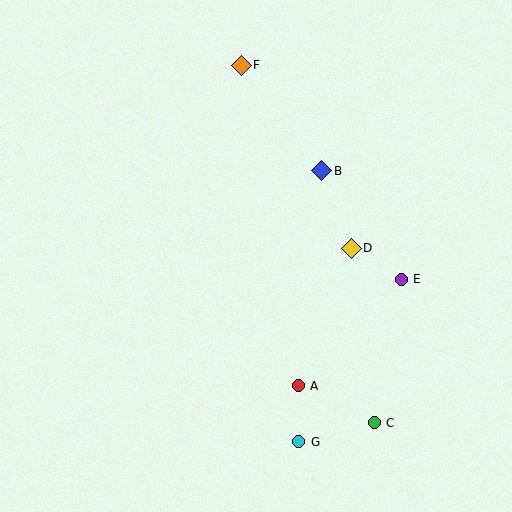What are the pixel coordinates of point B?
Point B is at (322, 171).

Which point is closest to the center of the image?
Point D at (351, 248) is closest to the center.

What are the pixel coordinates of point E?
Point E is at (401, 279).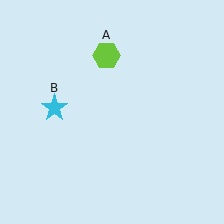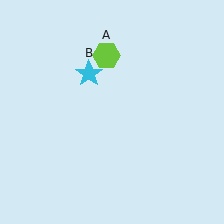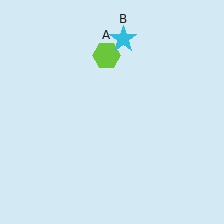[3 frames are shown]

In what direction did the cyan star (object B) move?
The cyan star (object B) moved up and to the right.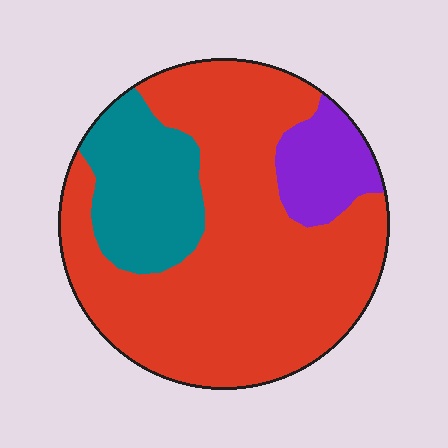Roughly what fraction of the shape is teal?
Teal covers about 20% of the shape.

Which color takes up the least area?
Purple, at roughly 10%.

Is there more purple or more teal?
Teal.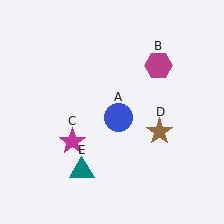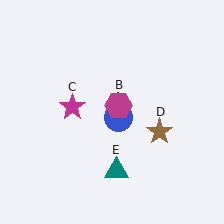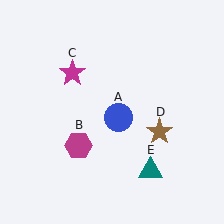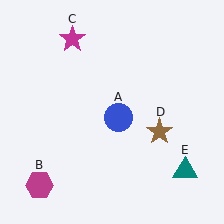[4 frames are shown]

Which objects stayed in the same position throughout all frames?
Blue circle (object A) and brown star (object D) remained stationary.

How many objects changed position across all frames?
3 objects changed position: magenta hexagon (object B), magenta star (object C), teal triangle (object E).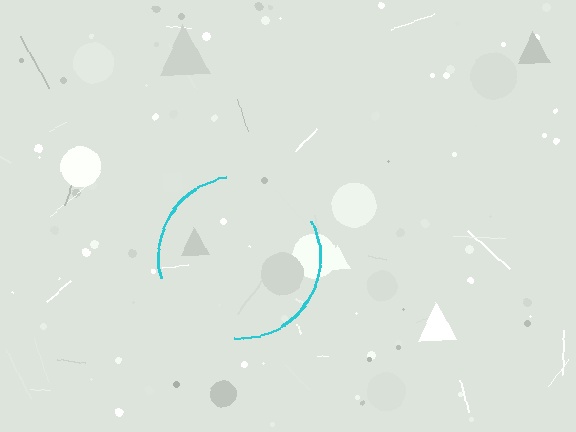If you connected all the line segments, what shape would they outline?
They would outline a circle.